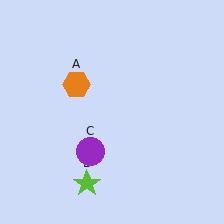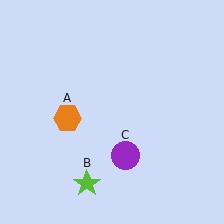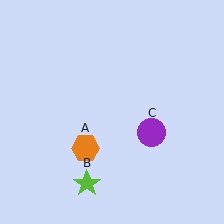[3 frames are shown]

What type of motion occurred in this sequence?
The orange hexagon (object A), purple circle (object C) rotated counterclockwise around the center of the scene.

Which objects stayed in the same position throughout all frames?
Lime star (object B) remained stationary.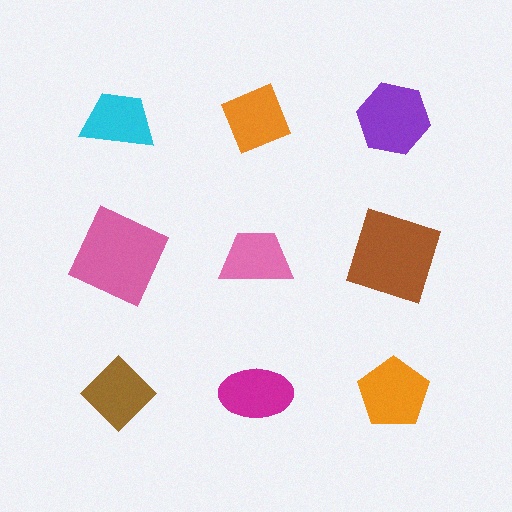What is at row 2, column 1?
A pink square.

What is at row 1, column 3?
A purple hexagon.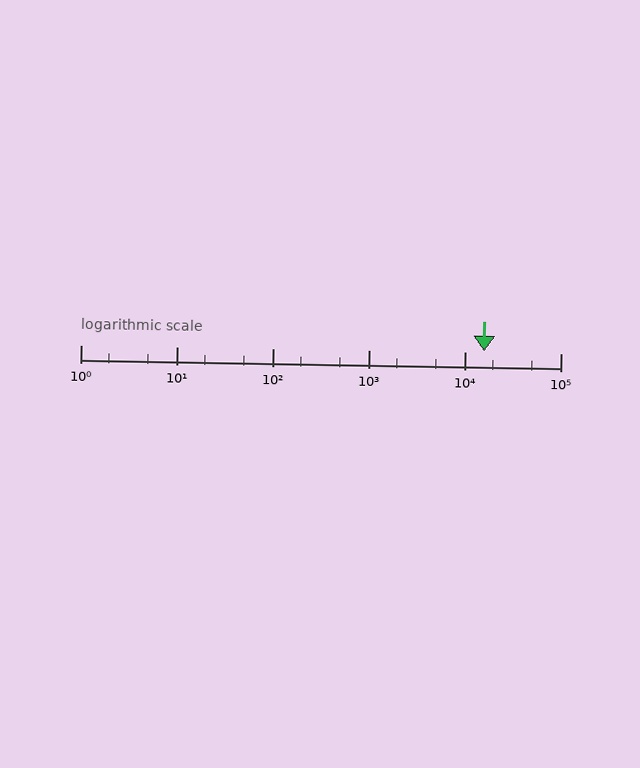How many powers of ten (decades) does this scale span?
The scale spans 5 decades, from 1 to 100000.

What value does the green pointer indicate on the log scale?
The pointer indicates approximately 16000.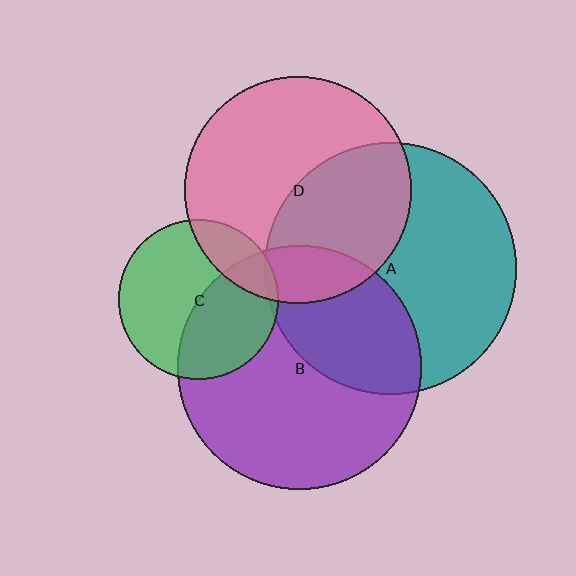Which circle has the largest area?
Circle A (teal).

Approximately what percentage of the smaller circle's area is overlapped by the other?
Approximately 15%.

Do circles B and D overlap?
Yes.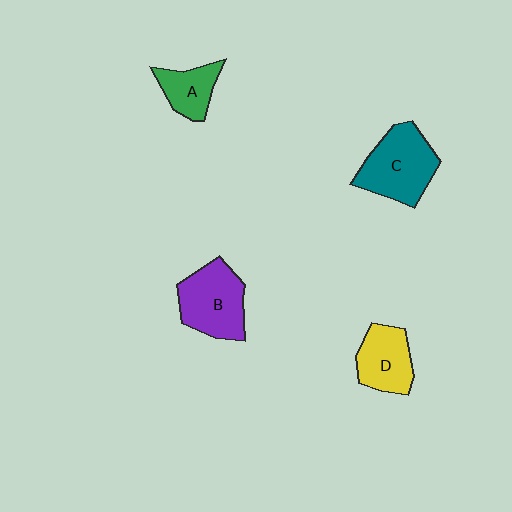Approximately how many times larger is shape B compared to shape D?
Approximately 1.3 times.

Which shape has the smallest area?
Shape A (green).